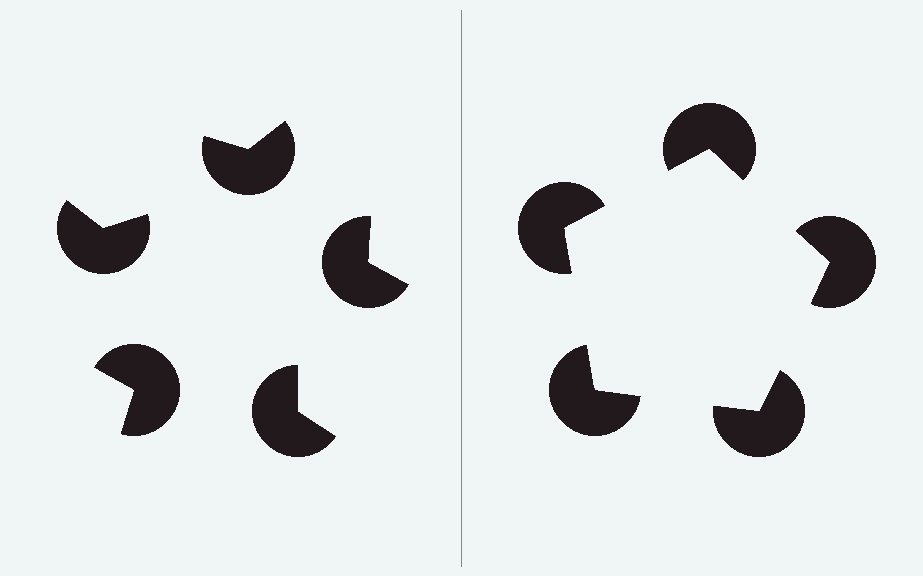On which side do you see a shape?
An illusory pentagon appears on the right side. On the left side the wedge cuts are rotated, so no coherent shape forms.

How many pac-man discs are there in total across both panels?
10 — 5 on each side.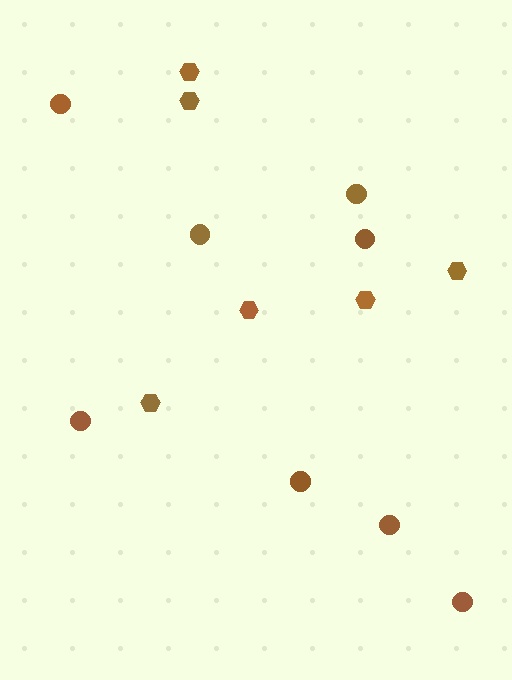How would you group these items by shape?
There are 2 groups: one group of hexagons (6) and one group of circles (8).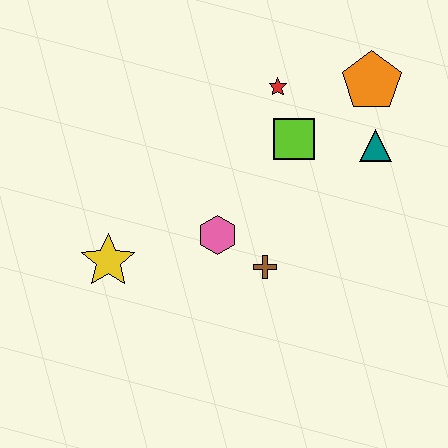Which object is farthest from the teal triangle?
The yellow star is farthest from the teal triangle.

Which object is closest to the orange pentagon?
The teal triangle is closest to the orange pentagon.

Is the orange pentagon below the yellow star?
No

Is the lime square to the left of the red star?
No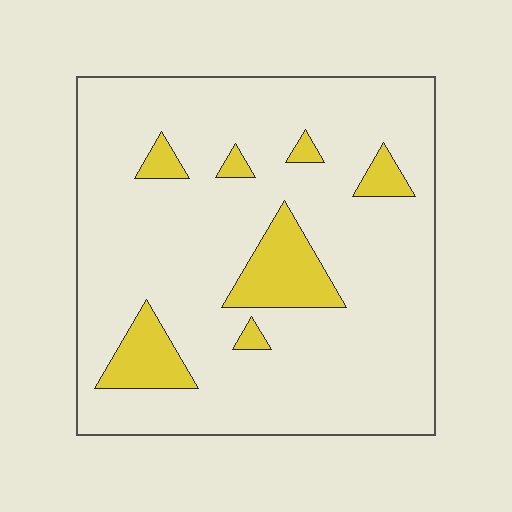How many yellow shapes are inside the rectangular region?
7.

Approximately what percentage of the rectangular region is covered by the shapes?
Approximately 15%.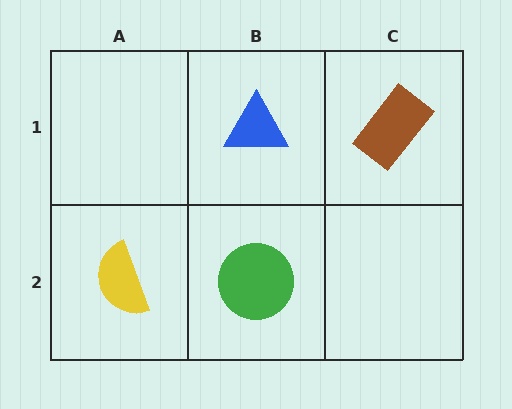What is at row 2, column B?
A green circle.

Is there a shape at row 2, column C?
No, that cell is empty.